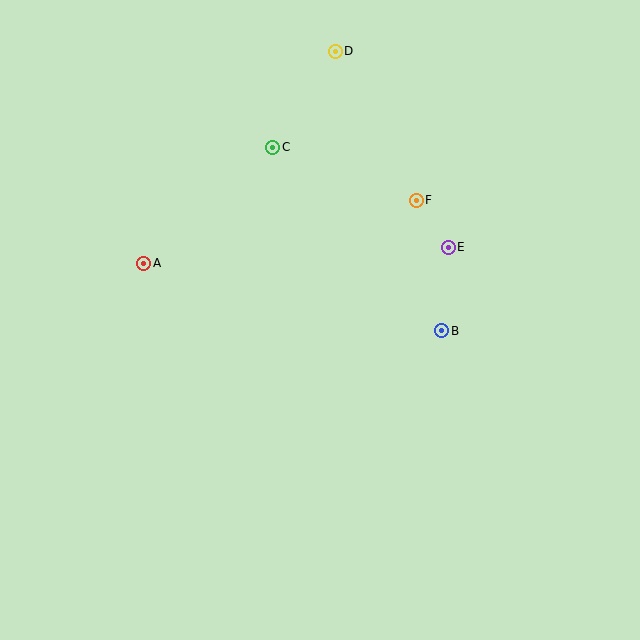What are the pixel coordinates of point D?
Point D is at (335, 51).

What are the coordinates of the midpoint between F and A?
The midpoint between F and A is at (280, 232).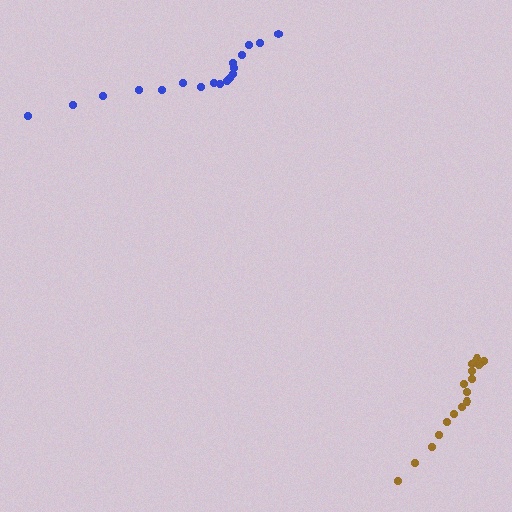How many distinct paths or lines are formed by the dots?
There are 2 distinct paths.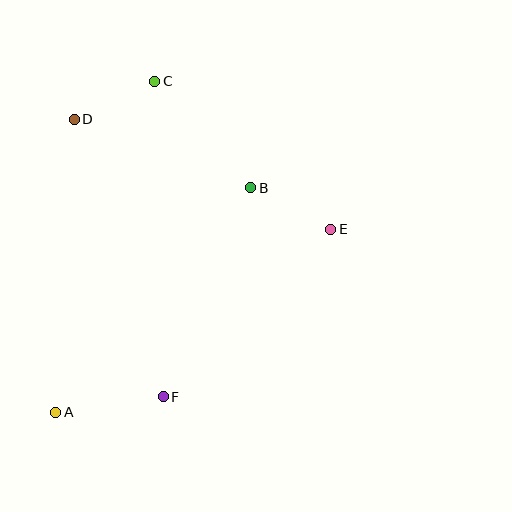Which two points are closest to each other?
Points C and D are closest to each other.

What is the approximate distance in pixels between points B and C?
The distance between B and C is approximately 144 pixels.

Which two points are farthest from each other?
Points A and C are farthest from each other.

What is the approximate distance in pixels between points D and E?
The distance between D and E is approximately 279 pixels.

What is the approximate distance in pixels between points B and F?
The distance between B and F is approximately 226 pixels.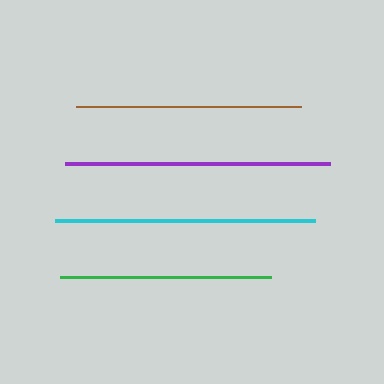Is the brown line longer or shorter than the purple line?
The purple line is longer than the brown line.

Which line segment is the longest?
The purple line is the longest at approximately 265 pixels.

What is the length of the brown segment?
The brown segment is approximately 225 pixels long.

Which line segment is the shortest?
The green line is the shortest at approximately 211 pixels.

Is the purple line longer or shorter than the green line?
The purple line is longer than the green line.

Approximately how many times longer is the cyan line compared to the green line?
The cyan line is approximately 1.2 times the length of the green line.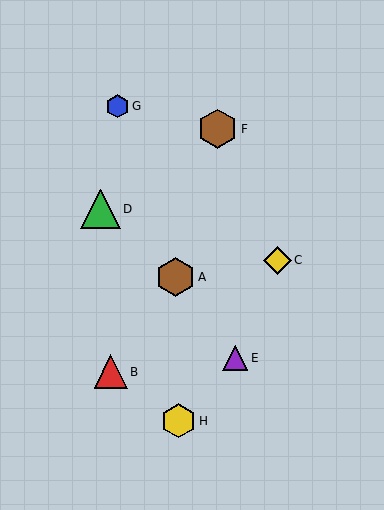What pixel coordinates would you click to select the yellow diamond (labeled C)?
Click at (277, 260) to select the yellow diamond C.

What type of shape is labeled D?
Shape D is a green triangle.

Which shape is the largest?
The brown hexagon (labeled F) is the largest.